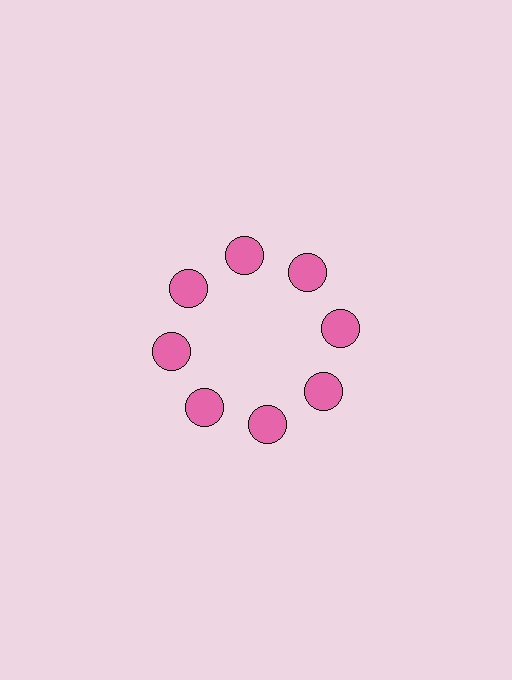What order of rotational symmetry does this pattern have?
This pattern has 8-fold rotational symmetry.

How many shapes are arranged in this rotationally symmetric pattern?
There are 8 shapes, arranged in 8 groups of 1.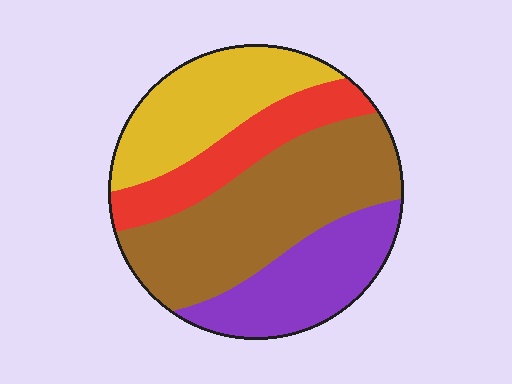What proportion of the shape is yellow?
Yellow covers 23% of the shape.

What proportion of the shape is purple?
Purple takes up about one fifth (1/5) of the shape.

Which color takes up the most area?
Brown, at roughly 40%.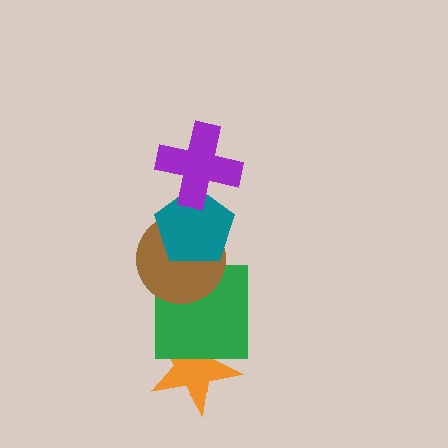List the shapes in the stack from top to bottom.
From top to bottom: the purple cross, the teal pentagon, the brown circle, the green square, the orange star.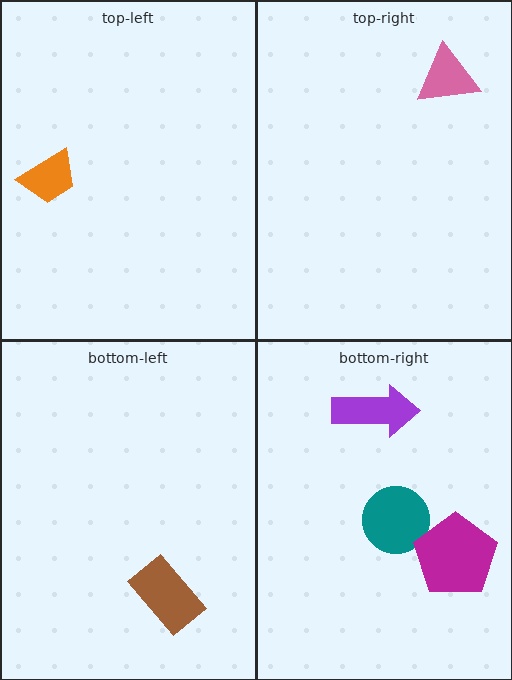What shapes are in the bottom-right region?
The purple arrow, the teal circle, the magenta pentagon.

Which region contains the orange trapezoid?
The top-left region.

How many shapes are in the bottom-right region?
3.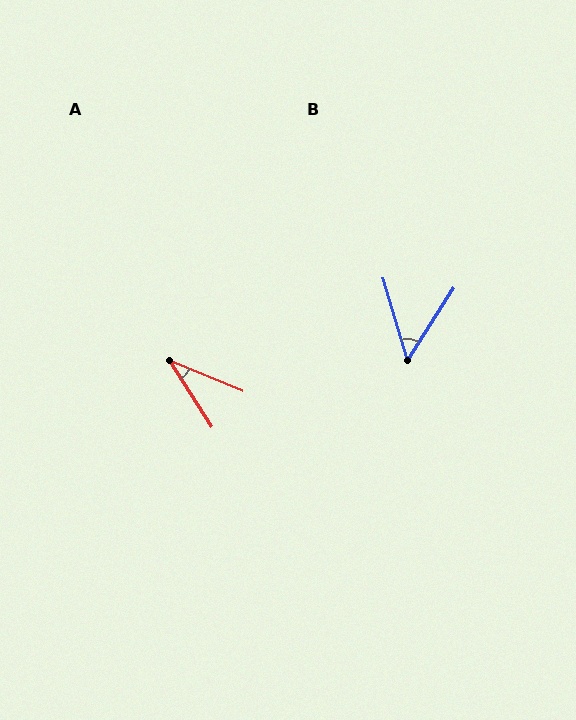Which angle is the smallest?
A, at approximately 35 degrees.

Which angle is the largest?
B, at approximately 50 degrees.